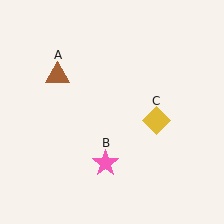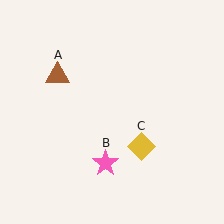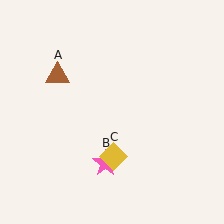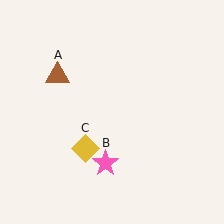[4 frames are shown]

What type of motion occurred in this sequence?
The yellow diamond (object C) rotated clockwise around the center of the scene.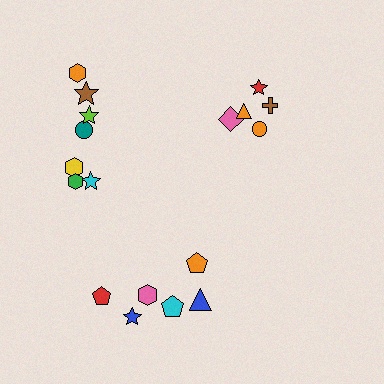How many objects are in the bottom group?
There are 6 objects.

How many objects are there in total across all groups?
There are 18 objects.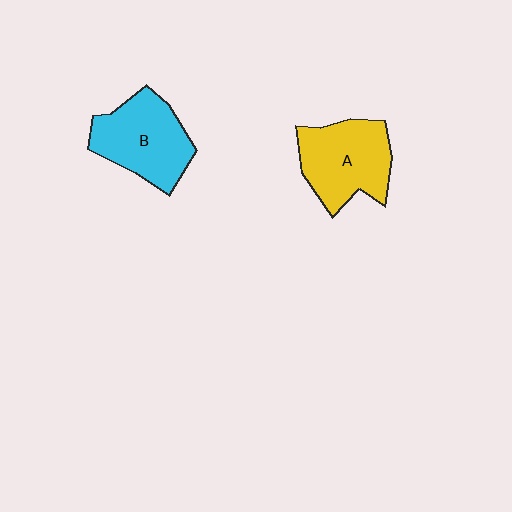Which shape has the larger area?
Shape A (yellow).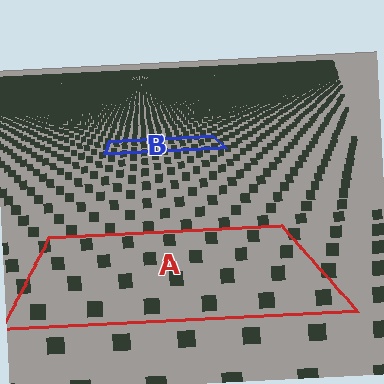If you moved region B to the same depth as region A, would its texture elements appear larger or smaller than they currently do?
They would appear larger. At a closer depth, the same texture elements are projected at a bigger on-screen size.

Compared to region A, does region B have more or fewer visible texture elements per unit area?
Region B has more texture elements per unit area — they are packed more densely because it is farther away.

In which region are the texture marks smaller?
The texture marks are smaller in region B, because it is farther away.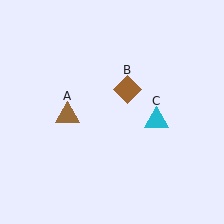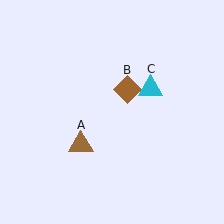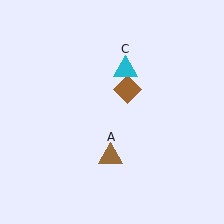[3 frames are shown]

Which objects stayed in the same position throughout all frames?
Brown diamond (object B) remained stationary.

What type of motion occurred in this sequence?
The brown triangle (object A), cyan triangle (object C) rotated counterclockwise around the center of the scene.